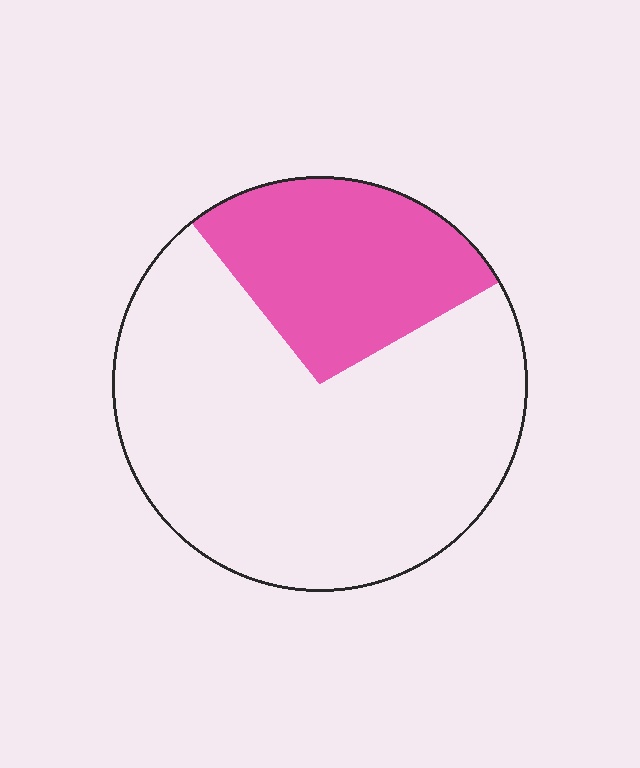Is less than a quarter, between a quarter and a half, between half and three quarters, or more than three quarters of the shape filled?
Between a quarter and a half.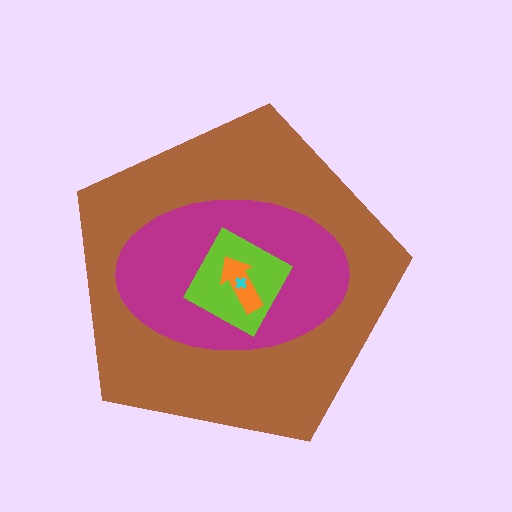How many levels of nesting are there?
5.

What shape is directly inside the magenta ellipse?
The lime diamond.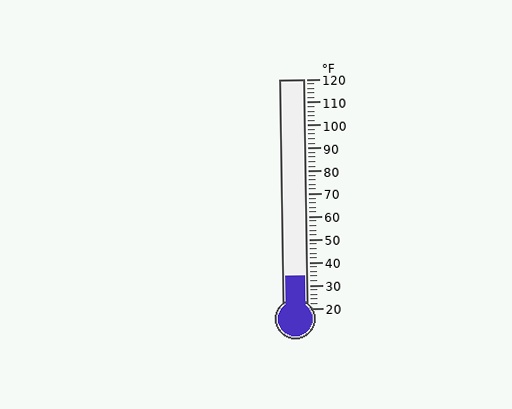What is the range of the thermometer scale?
The thermometer scale ranges from 20°F to 120°F.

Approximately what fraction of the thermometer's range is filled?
The thermometer is filled to approximately 15% of its range.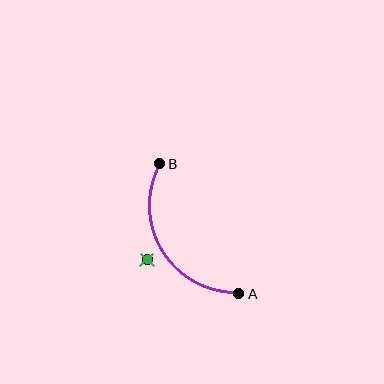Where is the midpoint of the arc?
The arc midpoint is the point on the curve farthest from the straight line joining A and B. It sits to the left of that line.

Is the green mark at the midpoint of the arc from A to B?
No — the green mark does not lie on the arc at all. It sits slightly outside the curve.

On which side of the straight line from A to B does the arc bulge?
The arc bulges to the left of the straight line connecting A and B.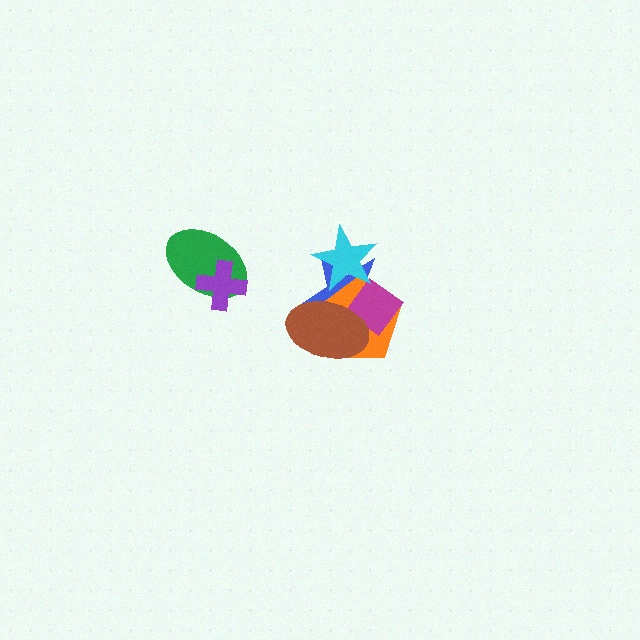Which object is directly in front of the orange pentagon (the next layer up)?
The magenta diamond is directly in front of the orange pentagon.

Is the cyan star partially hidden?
No, no other shape covers it.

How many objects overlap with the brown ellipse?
3 objects overlap with the brown ellipse.